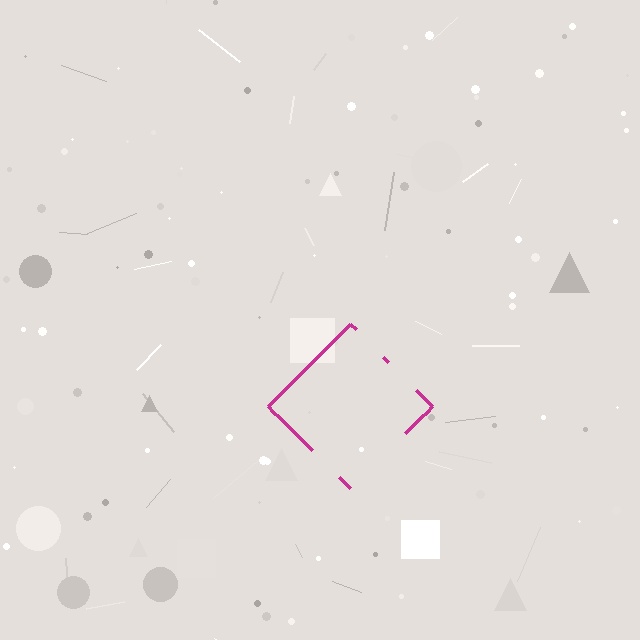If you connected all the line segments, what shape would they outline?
They would outline a diamond.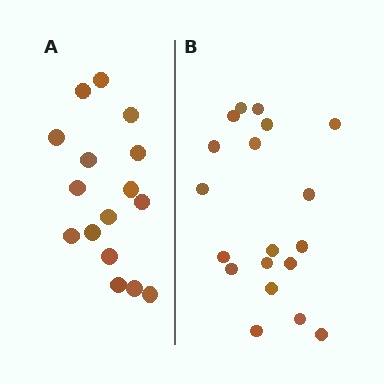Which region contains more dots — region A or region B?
Region B (the right region) has more dots.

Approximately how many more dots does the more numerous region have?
Region B has just a few more — roughly 2 or 3 more dots than region A.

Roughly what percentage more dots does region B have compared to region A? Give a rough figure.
About 20% more.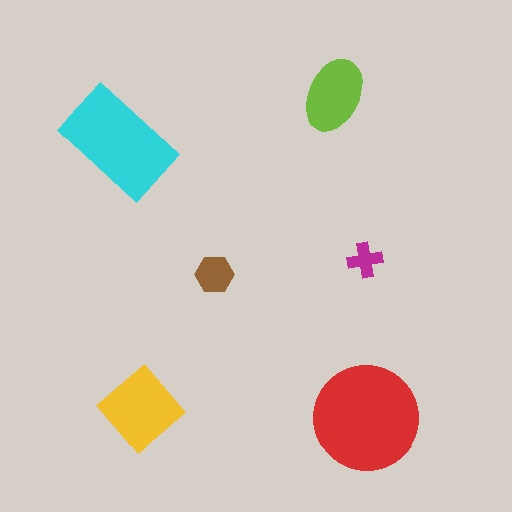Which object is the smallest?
The magenta cross.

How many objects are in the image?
There are 6 objects in the image.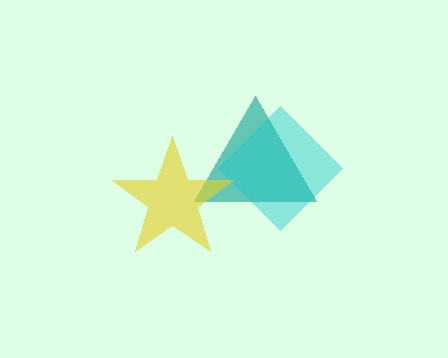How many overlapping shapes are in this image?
There are 3 overlapping shapes in the image.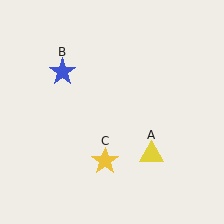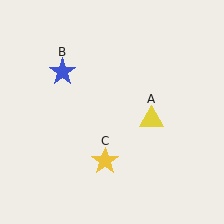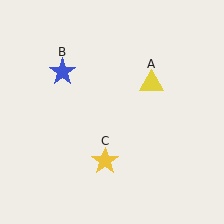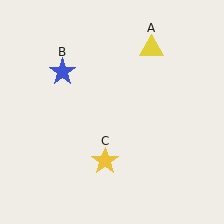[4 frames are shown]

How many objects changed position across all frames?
1 object changed position: yellow triangle (object A).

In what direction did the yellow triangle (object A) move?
The yellow triangle (object A) moved up.